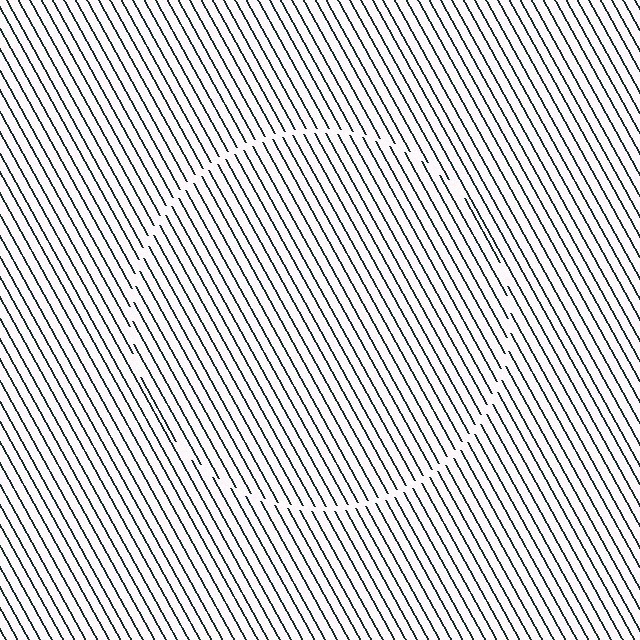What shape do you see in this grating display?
An illusory circle. The interior of the shape contains the same grating, shifted by half a period — the contour is defined by the phase discontinuity where line-ends from the inner and outer gratings abut.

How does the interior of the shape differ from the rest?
The interior of the shape contains the same grating, shifted by half a period — the contour is defined by the phase discontinuity where line-ends from the inner and outer gratings abut.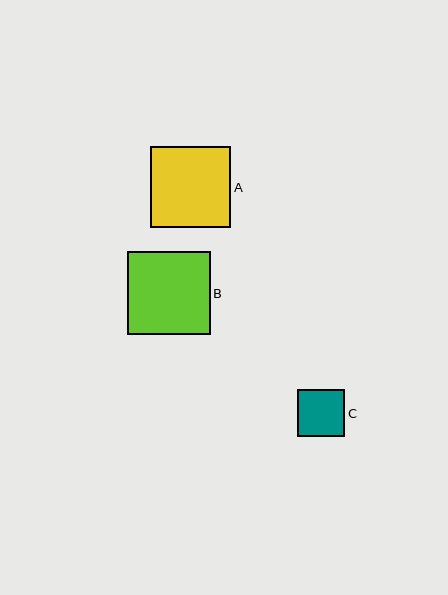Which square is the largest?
Square B is the largest with a size of approximately 82 pixels.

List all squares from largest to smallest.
From largest to smallest: B, A, C.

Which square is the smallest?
Square C is the smallest with a size of approximately 47 pixels.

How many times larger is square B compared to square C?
Square B is approximately 1.8 times the size of square C.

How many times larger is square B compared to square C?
Square B is approximately 1.8 times the size of square C.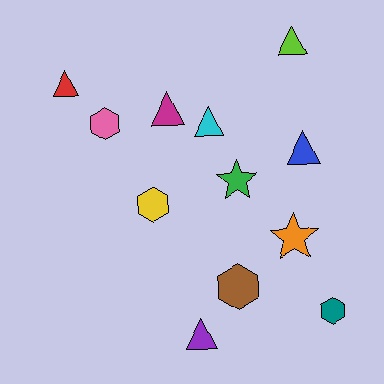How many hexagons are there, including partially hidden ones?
There are 4 hexagons.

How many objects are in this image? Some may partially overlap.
There are 12 objects.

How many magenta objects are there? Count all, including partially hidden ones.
There is 1 magenta object.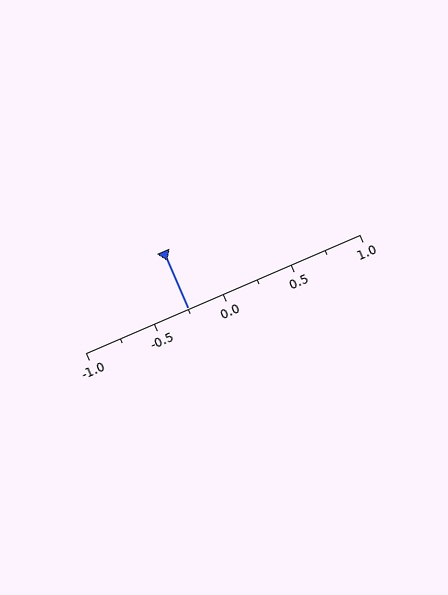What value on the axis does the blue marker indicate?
The marker indicates approximately -0.25.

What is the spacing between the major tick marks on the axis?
The major ticks are spaced 0.5 apart.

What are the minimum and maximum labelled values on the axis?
The axis runs from -1.0 to 1.0.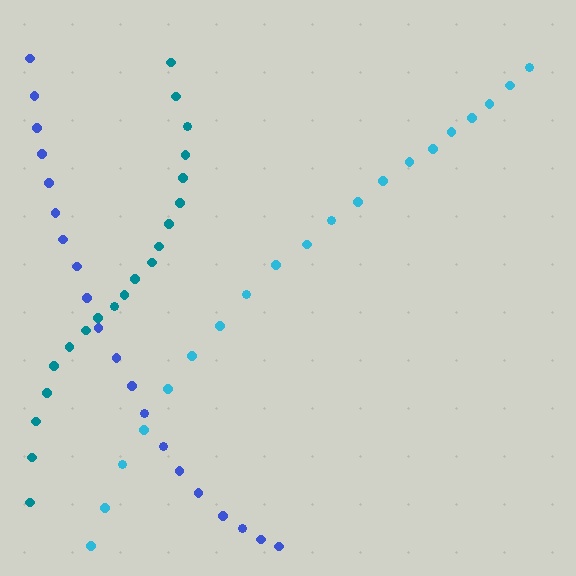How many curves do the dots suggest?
There are 3 distinct paths.